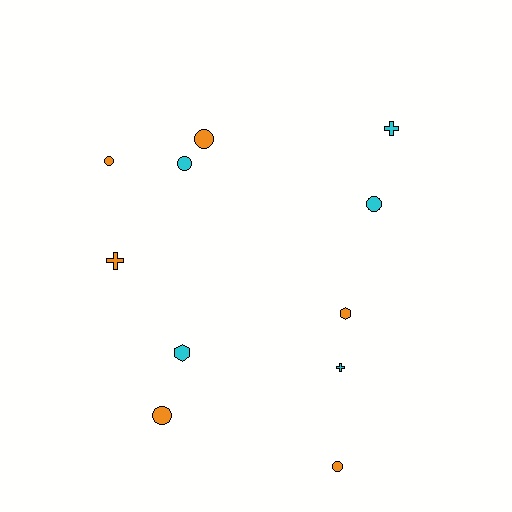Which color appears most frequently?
Orange, with 6 objects.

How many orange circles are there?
There are 4 orange circles.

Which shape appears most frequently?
Circle, with 6 objects.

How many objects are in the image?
There are 11 objects.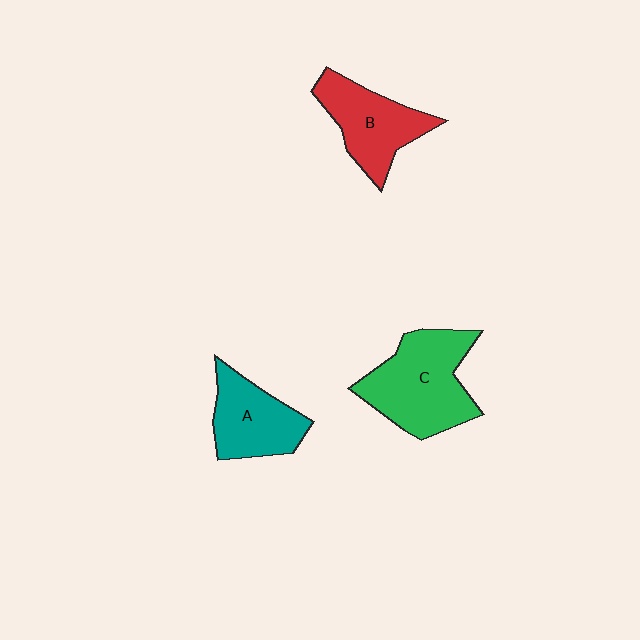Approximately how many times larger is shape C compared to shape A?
Approximately 1.4 times.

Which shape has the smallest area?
Shape A (teal).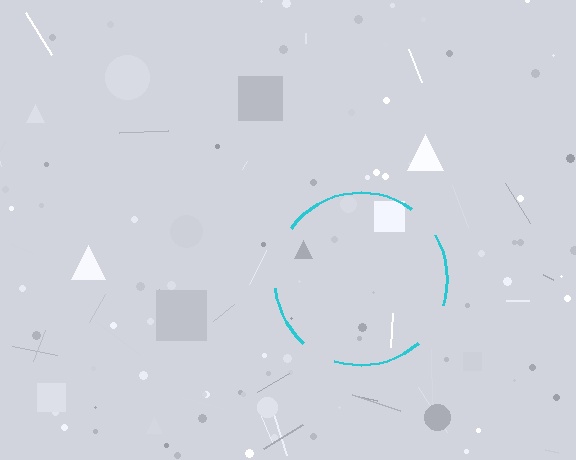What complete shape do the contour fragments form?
The contour fragments form a circle.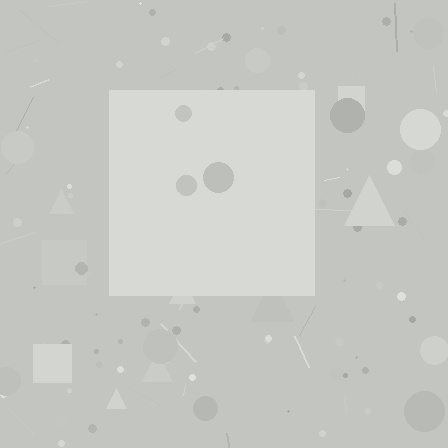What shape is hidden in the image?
A square is hidden in the image.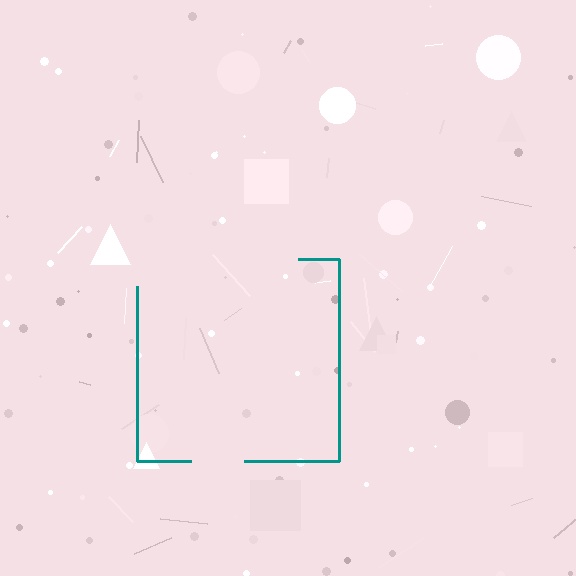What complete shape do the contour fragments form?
The contour fragments form a square.